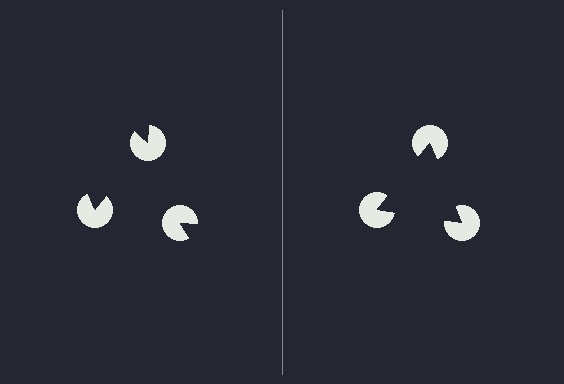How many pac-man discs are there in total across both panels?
6 — 3 on each side.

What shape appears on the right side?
An illusory triangle.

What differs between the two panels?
The pac-man discs are positioned identically on both sides; only the wedge orientations differ. On the right they align to a triangle; on the left they are misaligned.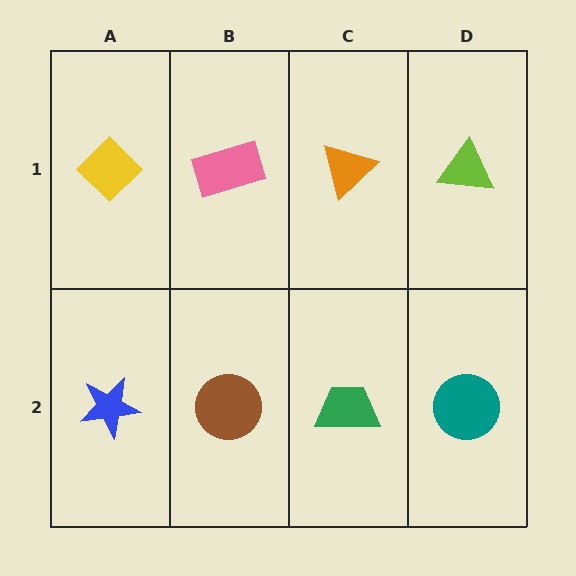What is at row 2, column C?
A green trapezoid.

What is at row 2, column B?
A brown circle.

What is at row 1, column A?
A yellow diamond.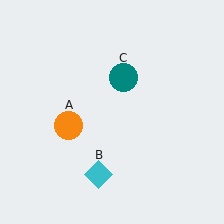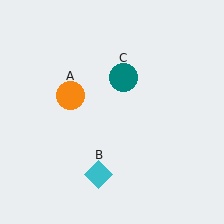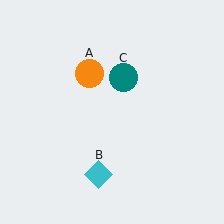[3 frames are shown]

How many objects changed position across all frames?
1 object changed position: orange circle (object A).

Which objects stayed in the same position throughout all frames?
Cyan diamond (object B) and teal circle (object C) remained stationary.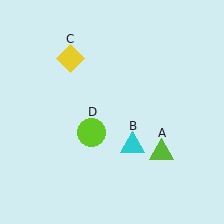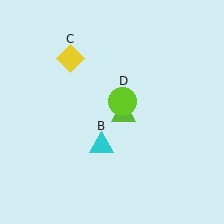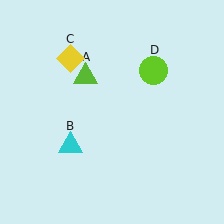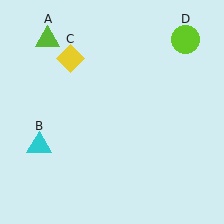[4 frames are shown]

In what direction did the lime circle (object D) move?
The lime circle (object D) moved up and to the right.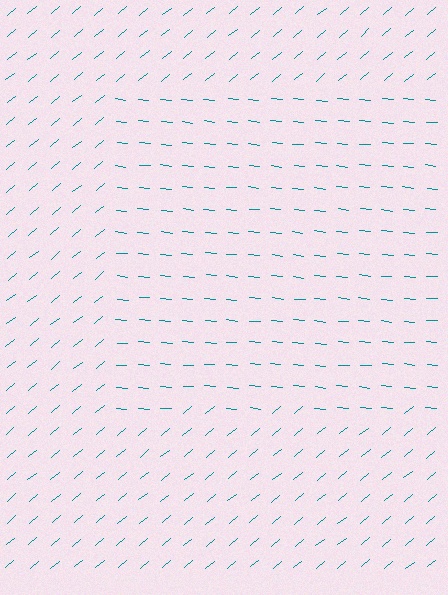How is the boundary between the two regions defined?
The boundary is defined purely by a change in line orientation (approximately 45 degrees difference). All lines are the same color and thickness.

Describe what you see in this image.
The image is filled with small teal line segments. A rectangle region in the image has lines oriented differently from the surrounding lines, creating a visible texture boundary.